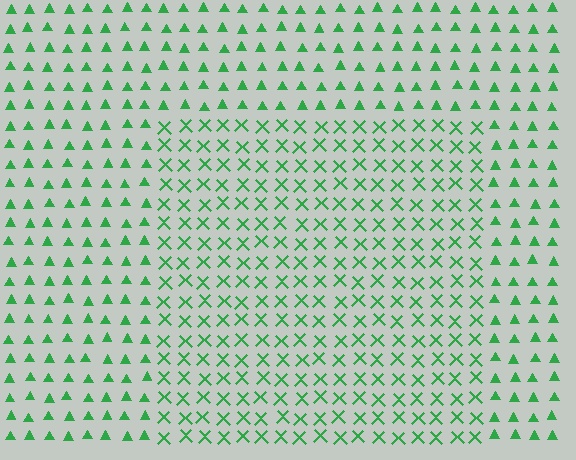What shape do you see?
I see a rectangle.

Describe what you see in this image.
The image is filled with small green elements arranged in a uniform grid. A rectangle-shaped region contains X marks, while the surrounding area contains triangles. The boundary is defined purely by the change in element shape.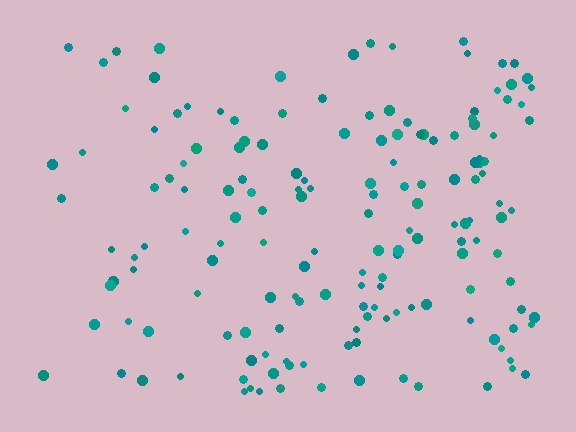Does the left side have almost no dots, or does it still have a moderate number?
Still a moderate number, just noticeably fewer than the right.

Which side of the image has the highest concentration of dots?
The right.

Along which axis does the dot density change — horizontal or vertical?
Horizontal.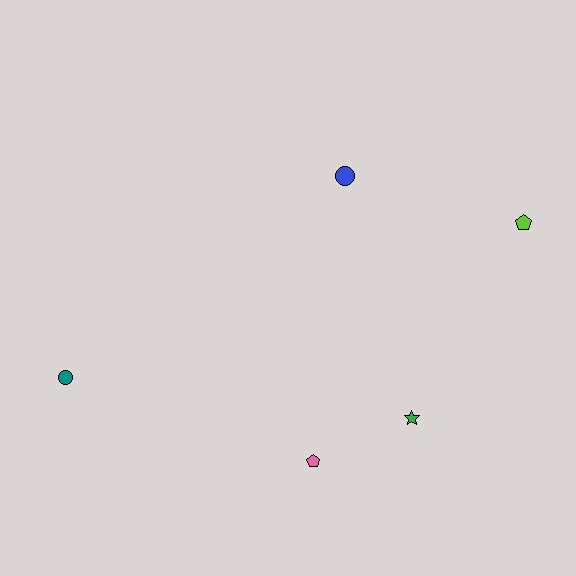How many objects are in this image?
There are 5 objects.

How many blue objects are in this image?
There is 1 blue object.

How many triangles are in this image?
There are no triangles.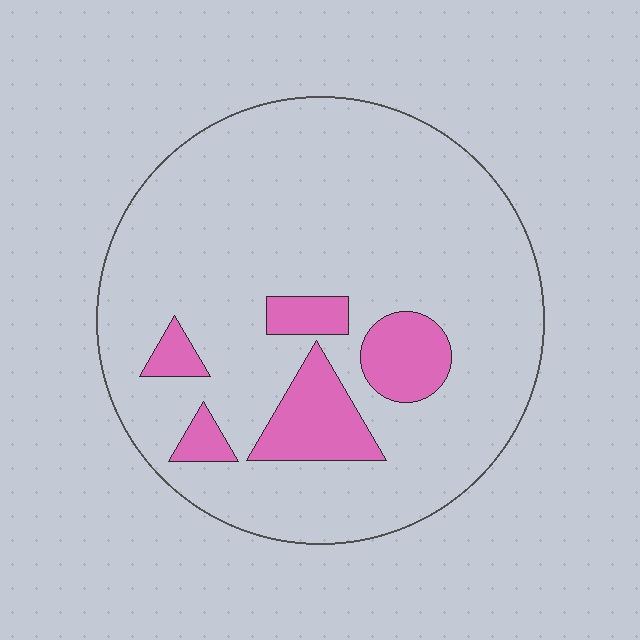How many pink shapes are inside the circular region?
5.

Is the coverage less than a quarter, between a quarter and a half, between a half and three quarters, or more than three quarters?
Less than a quarter.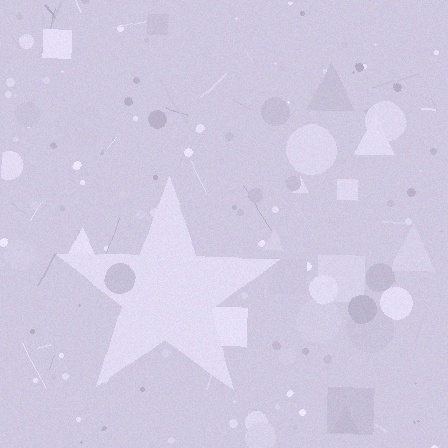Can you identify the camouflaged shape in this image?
The camouflaged shape is a star.